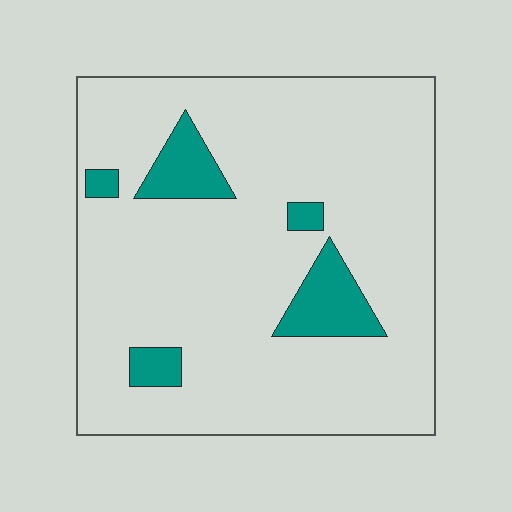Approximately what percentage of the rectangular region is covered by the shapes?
Approximately 10%.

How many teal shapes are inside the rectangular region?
5.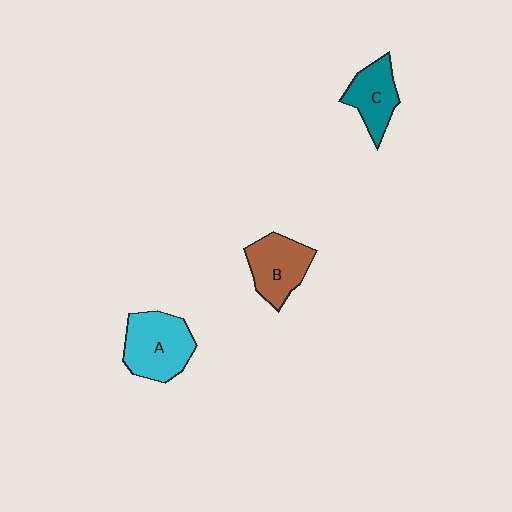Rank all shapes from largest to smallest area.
From largest to smallest: A (cyan), B (brown), C (teal).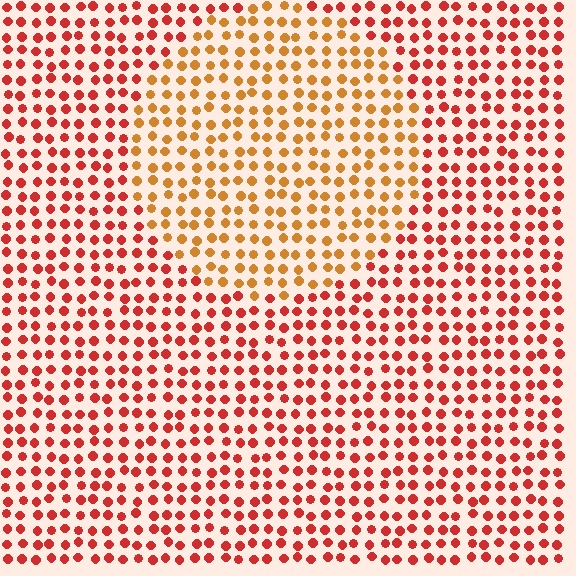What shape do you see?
I see a circle.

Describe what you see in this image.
The image is filled with small red elements in a uniform arrangement. A circle-shaped region is visible where the elements are tinted to a slightly different hue, forming a subtle color boundary.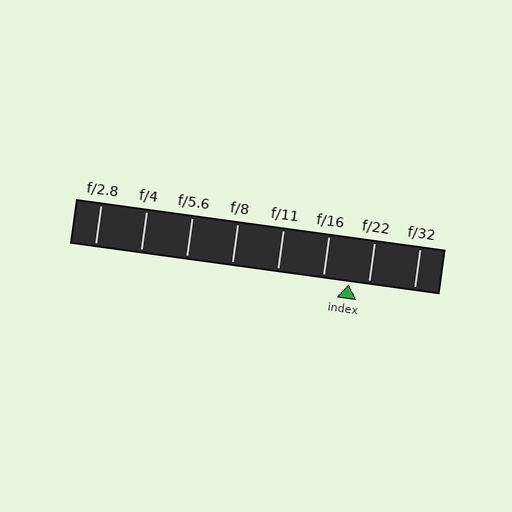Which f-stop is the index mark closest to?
The index mark is closest to f/22.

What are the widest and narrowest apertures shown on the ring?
The widest aperture shown is f/2.8 and the narrowest is f/32.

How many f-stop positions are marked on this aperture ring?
There are 8 f-stop positions marked.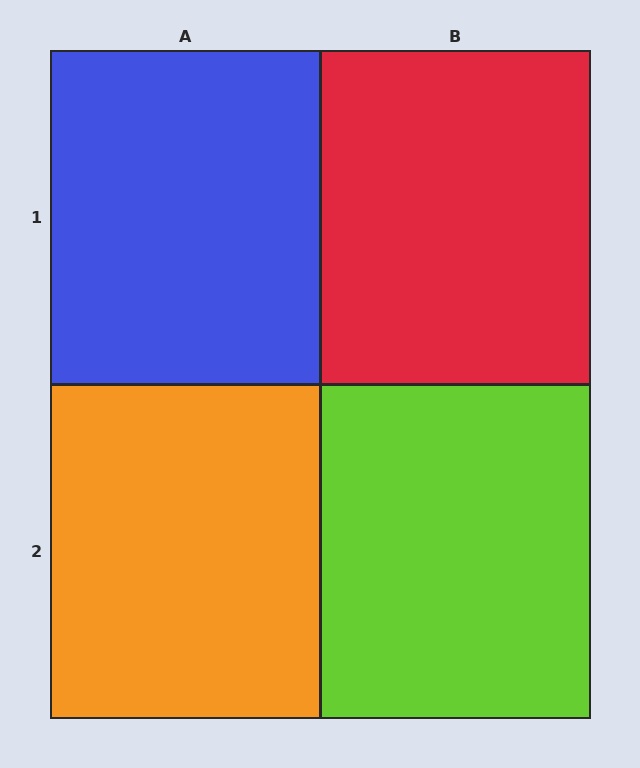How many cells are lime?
1 cell is lime.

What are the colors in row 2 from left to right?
Orange, lime.